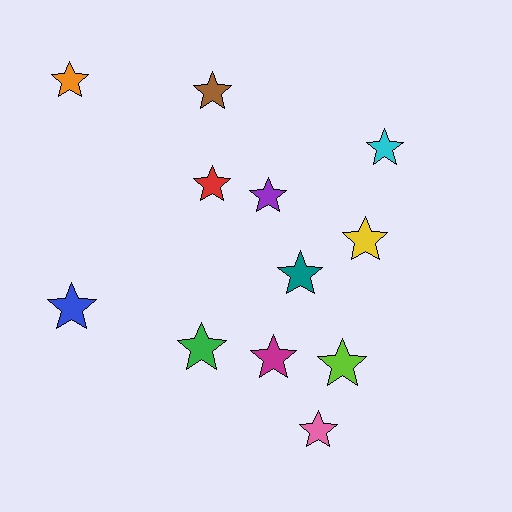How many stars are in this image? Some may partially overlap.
There are 12 stars.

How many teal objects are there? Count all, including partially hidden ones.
There is 1 teal object.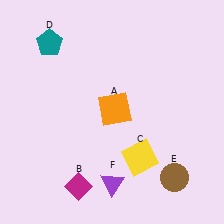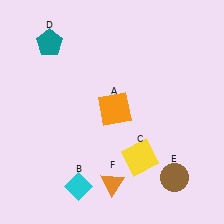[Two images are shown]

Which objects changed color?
B changed from magenta to cyan. F changed from purple to orange.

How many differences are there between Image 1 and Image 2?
There are 2 differences between the two images.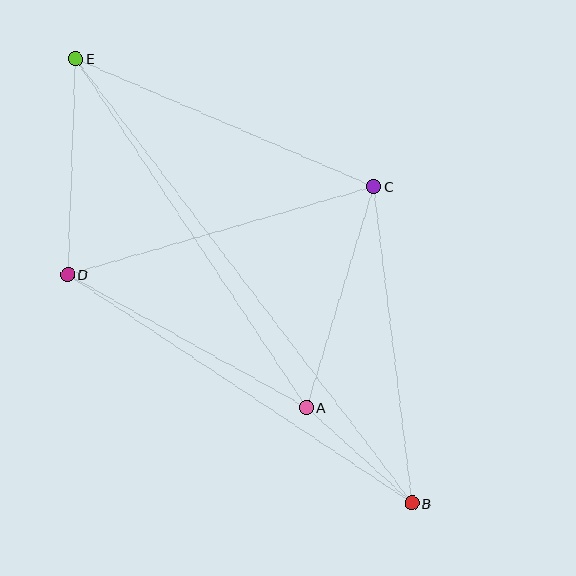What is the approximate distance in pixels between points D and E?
The distance between D and E is approximately 216 pixels.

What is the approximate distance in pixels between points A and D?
The distance between A and D is approximately 273 pixels.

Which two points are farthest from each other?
Points B and E are farthest from each other.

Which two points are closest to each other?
Points A and B are closest to each other.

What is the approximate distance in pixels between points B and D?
The distance between B and D is approximately 414 pixels.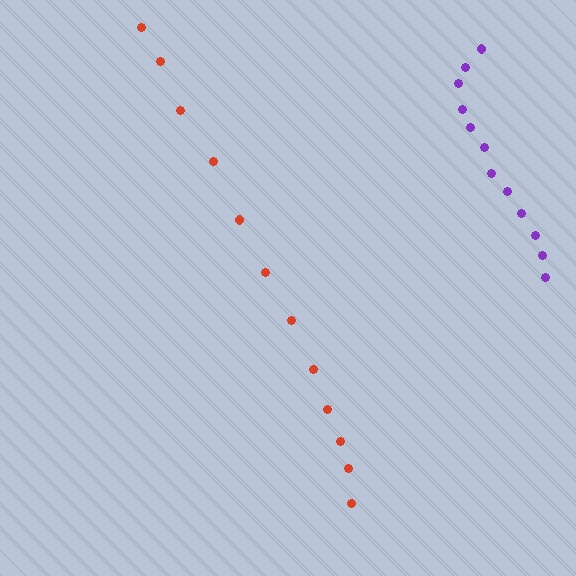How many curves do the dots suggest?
There are 2 distinct paths.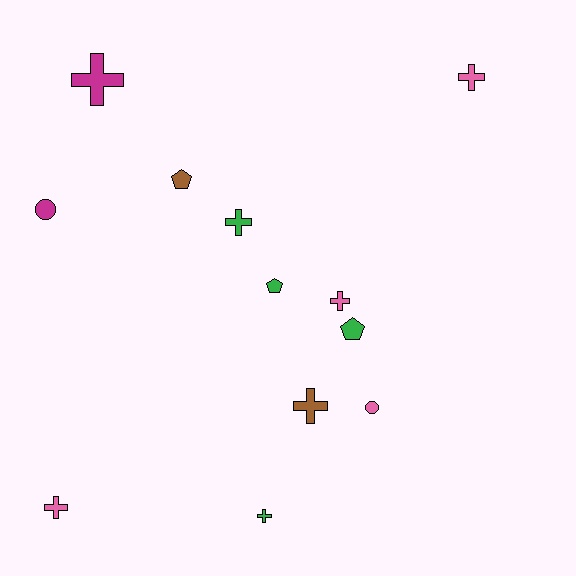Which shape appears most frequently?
Cross, with 7 objects.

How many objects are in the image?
There are 12 objects.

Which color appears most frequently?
Green, with 4 objects.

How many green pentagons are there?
There are 2 green pentagons.